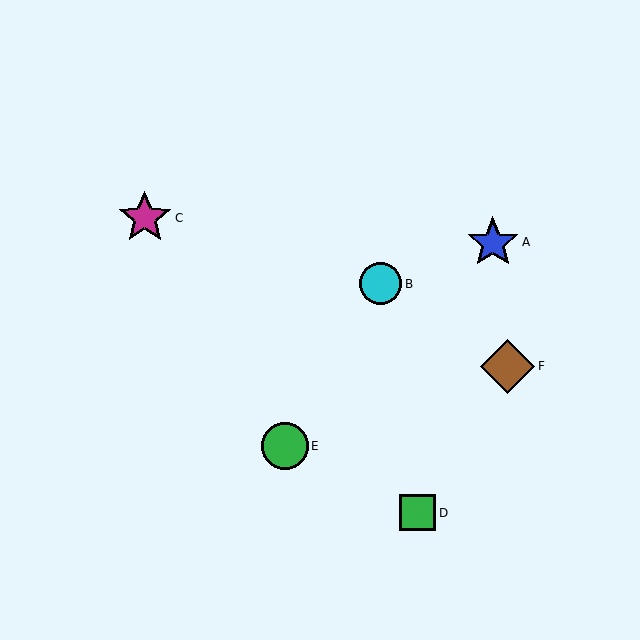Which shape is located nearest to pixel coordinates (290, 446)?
The green circle (labeled E) at (285, 446) is nearest to that location.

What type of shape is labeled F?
Shape F is a brown diamond.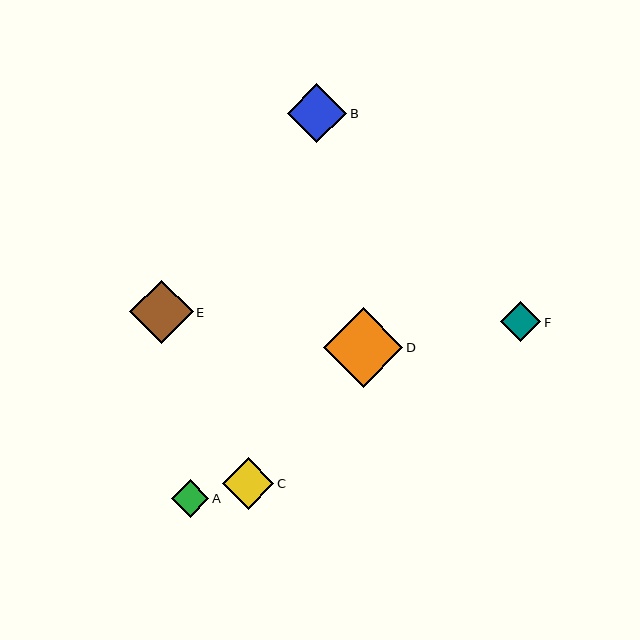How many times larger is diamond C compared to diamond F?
Diamond C is approximately 1.3 times the size of diamond F.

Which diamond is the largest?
Diamond D is the largest with a size of approximately 80 pixels.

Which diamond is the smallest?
Diamond A is the smallest with a size of approximately 37 pixels.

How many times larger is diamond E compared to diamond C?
Diamond E is approximately 1.2 times the size of diamond C.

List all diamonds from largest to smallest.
From largest to smallest: D, E, B, C, F, A.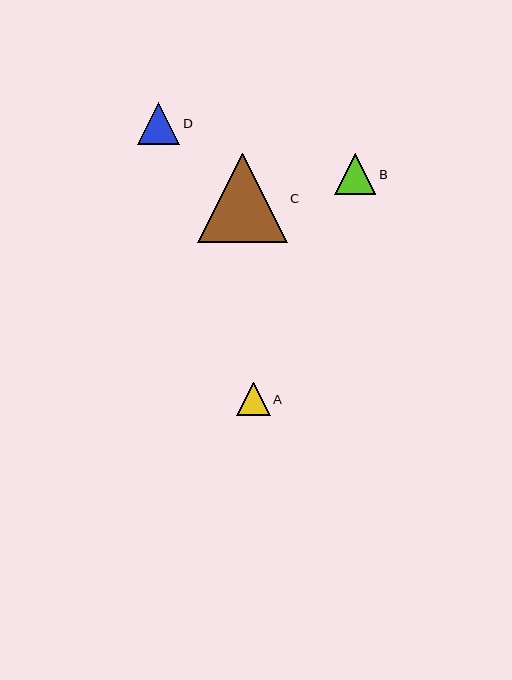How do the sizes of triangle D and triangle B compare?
Triangle D and triangle B are approximately the same size.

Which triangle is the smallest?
Triangle A is the smallest with a size of approximately 33 pixels.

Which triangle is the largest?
Triangle C is the largest with a size of approximately 90 pixels.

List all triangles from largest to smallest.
From largest to smallest: C, D, B, A.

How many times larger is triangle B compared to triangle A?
Triangle B is approximately 1.2 times the size of triangle A.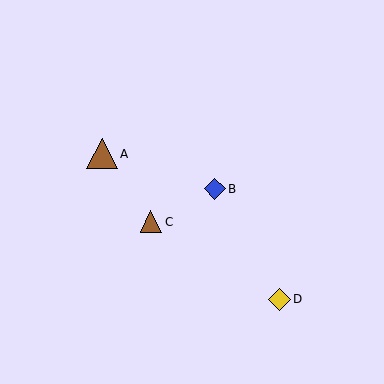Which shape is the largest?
The brown triangle (labeled A) is the largest.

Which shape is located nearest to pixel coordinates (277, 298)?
The yellow diamond (labeled D) at (280, 299) is nearest to that location.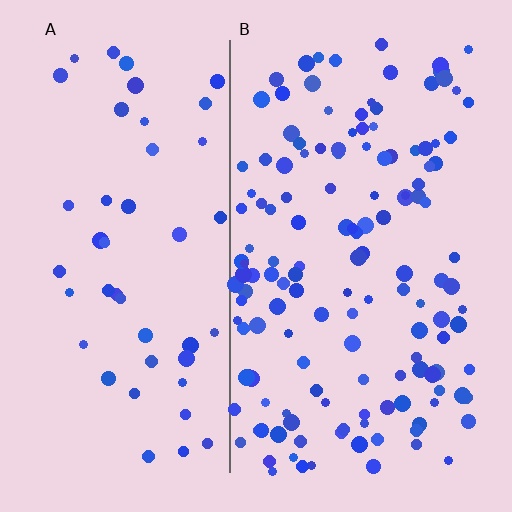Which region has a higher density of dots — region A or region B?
B (the right).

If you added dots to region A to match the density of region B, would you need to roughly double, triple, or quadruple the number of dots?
Approximately triple.